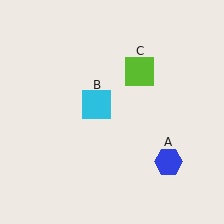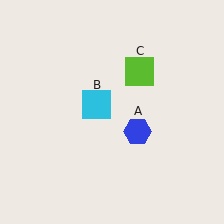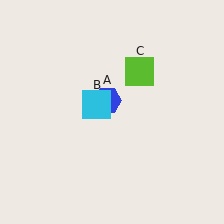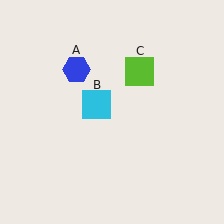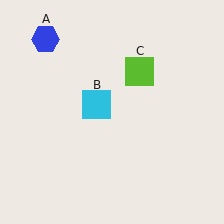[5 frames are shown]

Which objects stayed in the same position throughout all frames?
Cyan square (object B) and lime square (object C) remained stationary.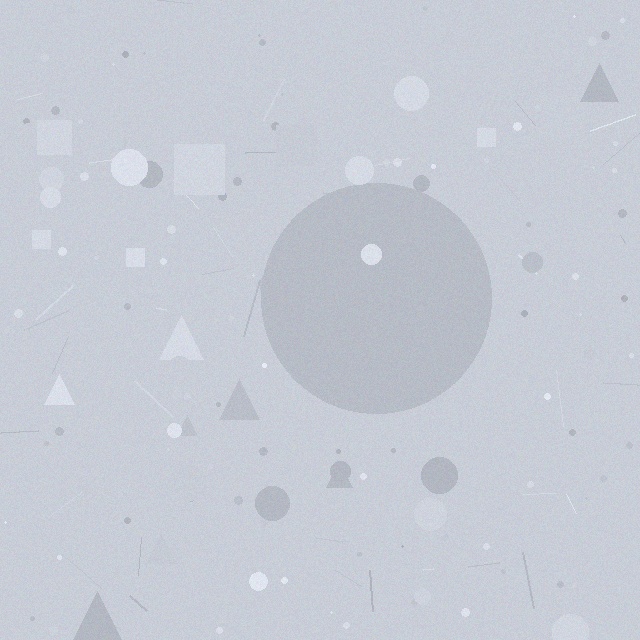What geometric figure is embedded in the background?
A circle is embedded in the background.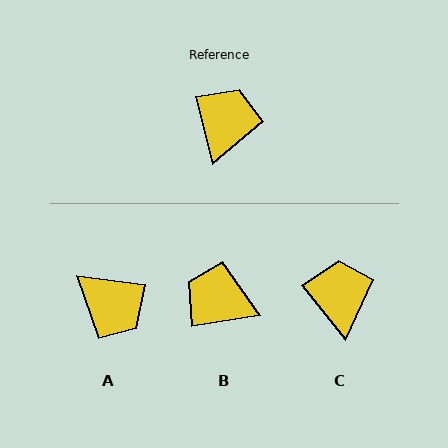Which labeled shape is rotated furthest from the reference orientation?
A, about 111 degrees away.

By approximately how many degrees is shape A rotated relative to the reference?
Approximately 111 degrees clockwise.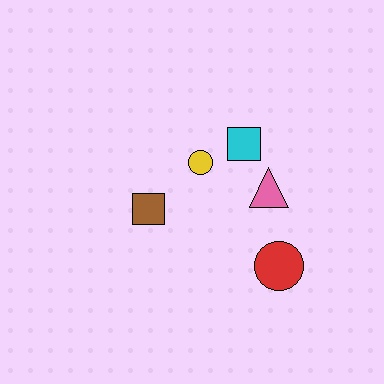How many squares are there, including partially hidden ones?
There are 2 squares.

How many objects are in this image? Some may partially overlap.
There are 5 objects.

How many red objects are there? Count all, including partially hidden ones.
There is 1 red object.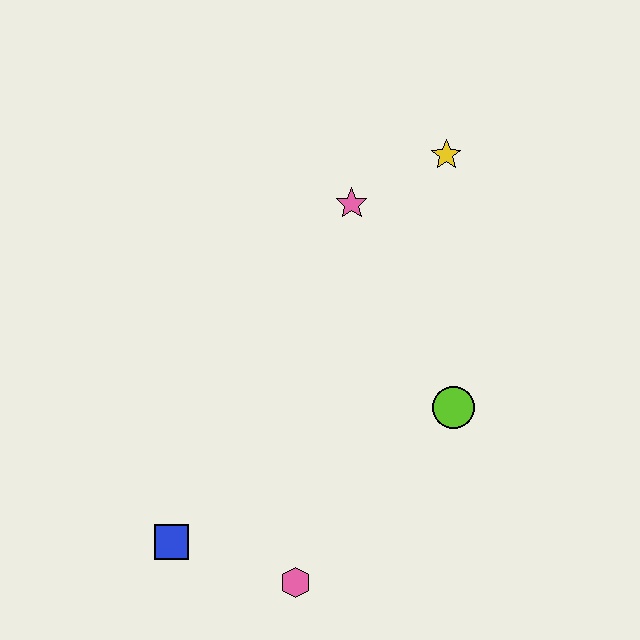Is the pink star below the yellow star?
Yes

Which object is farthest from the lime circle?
The blue square is farthest from the lime circle.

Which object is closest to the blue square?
The pink hexagon is closest to the blue square.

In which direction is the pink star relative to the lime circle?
The pink star is above the lime circle.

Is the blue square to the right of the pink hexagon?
No